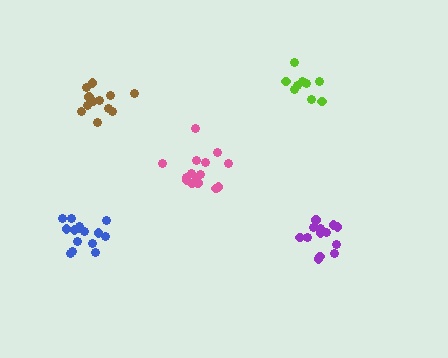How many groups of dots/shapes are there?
There are 5 groups.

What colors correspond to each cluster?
The clusters are colored: pink, blue, brown, lime, purple.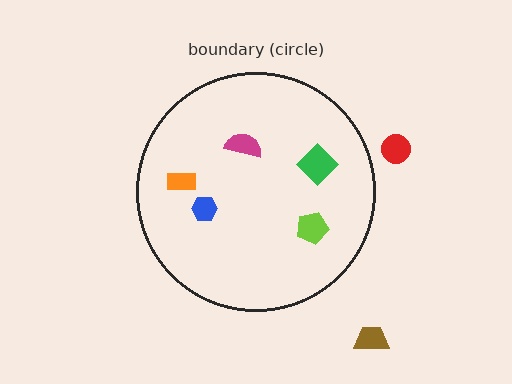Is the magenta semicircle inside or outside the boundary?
Inside.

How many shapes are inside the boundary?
5 inside, 2 outside.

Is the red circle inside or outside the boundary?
Outside.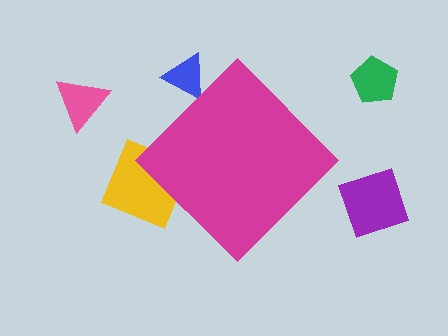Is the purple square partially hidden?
No, the purple square is fully visible.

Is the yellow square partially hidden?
Yes, the yellow square is partially hidden behind the magenta diamond.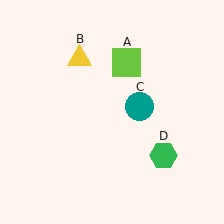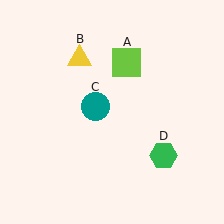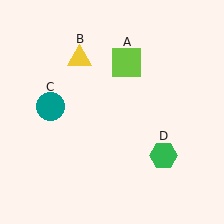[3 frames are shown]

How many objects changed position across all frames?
1 object changed position: teal circle (object C).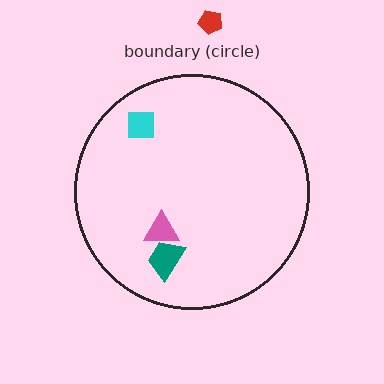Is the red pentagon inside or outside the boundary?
Outside.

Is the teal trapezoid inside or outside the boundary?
Inside.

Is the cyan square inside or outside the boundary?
Inside.